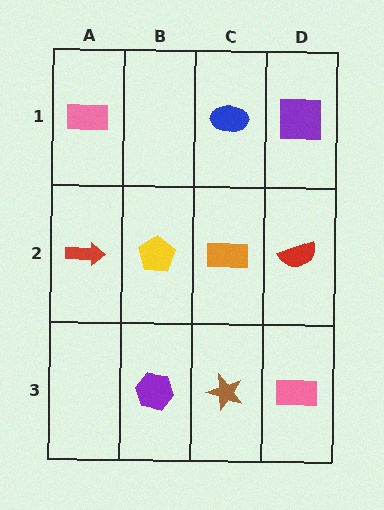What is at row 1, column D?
A purple square.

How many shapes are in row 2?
4 shapes.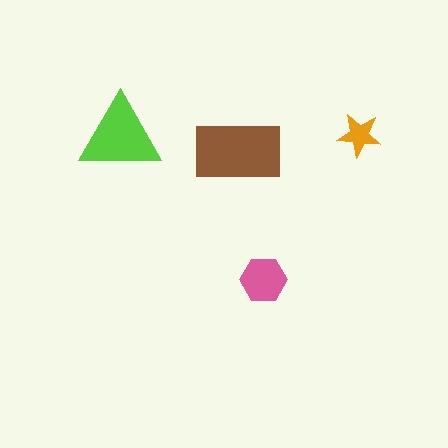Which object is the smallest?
The orange star.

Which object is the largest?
The brown rectangle.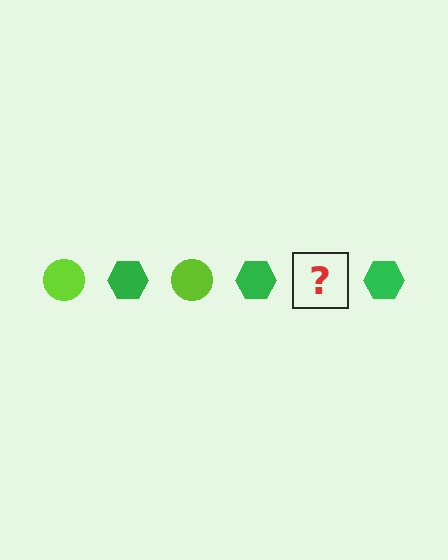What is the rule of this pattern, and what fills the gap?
The rule is that the pattern alternates between lime circle and green hexagon. The gap should be filled with a lime circle.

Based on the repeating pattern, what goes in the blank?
The blank should be a lime circle.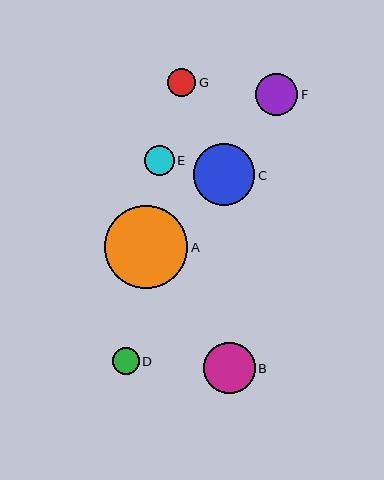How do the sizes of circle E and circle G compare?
Circle E and circle G are approximately the same size.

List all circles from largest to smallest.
From largest to smallest: A, C, B, F, E, G, D.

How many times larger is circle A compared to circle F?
Circle A is approximately 2.0 times the size of circle F.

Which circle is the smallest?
Circle D is the smallest with a size of approximately 27 pixels.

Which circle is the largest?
Circle A is the largest with a size of approximately 83 pixels.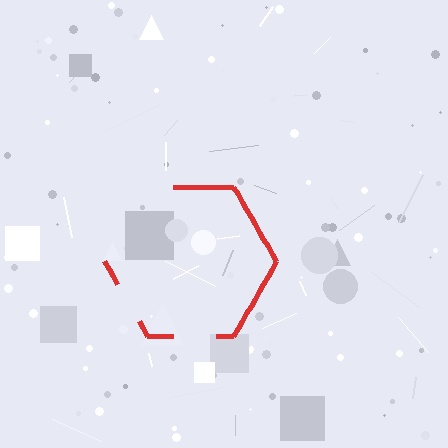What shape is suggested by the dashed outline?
The dashed outline suggests a hexagon.